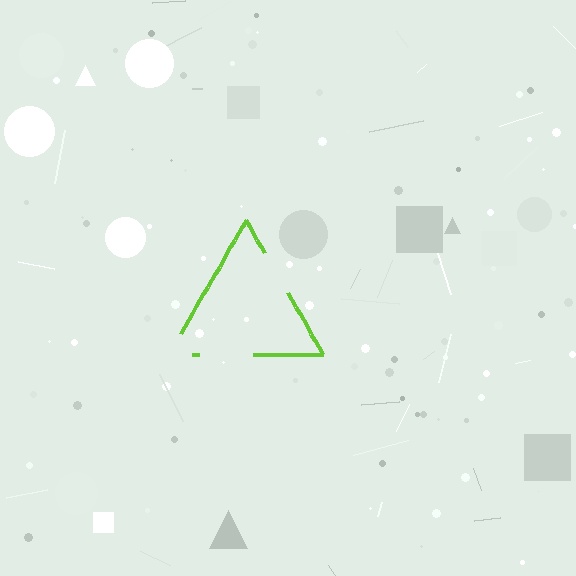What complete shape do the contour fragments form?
The contour fragments form a triangle.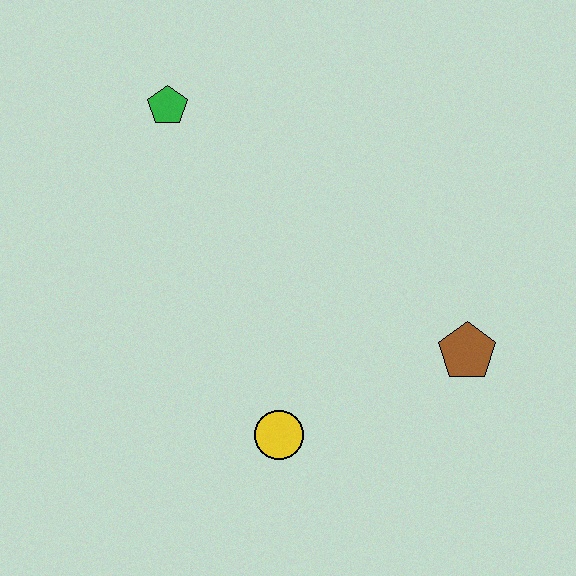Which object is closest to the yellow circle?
The brown pentagon is closest to the yellow circle.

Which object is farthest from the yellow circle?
The green pentagon is farthest from the yellow circle.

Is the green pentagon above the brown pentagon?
Yes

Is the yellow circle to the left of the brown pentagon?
Yes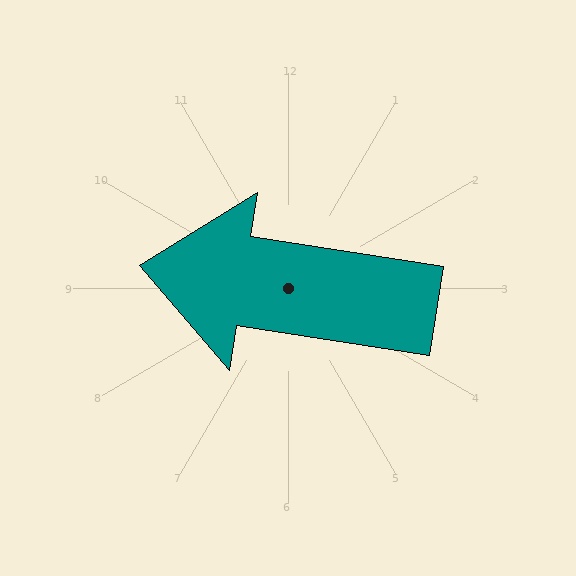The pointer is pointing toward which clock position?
Roughly 9 o'clock.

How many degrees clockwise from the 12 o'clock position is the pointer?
Approximately 279 degrees.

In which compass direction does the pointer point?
West.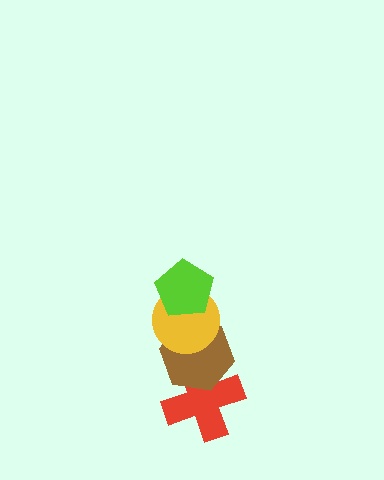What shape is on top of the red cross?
The brown hexagon is on top of the red cross.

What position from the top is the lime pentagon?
The lime pentagon is 1st from the top.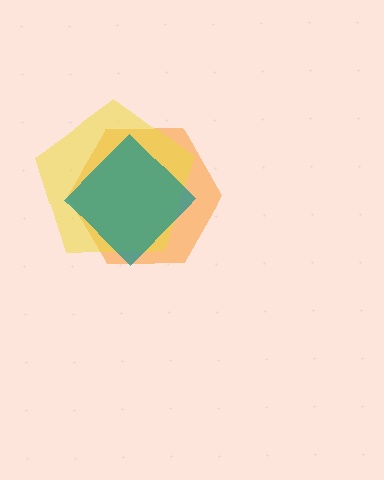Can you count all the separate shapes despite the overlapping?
Yes, there are 3 separate shapes.